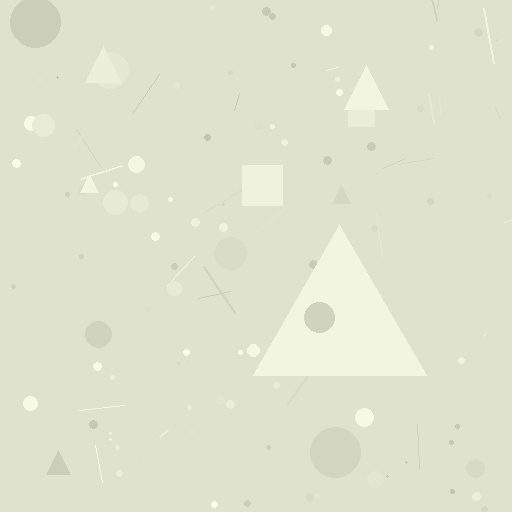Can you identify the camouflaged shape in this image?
The camouflaged shape is a triangle.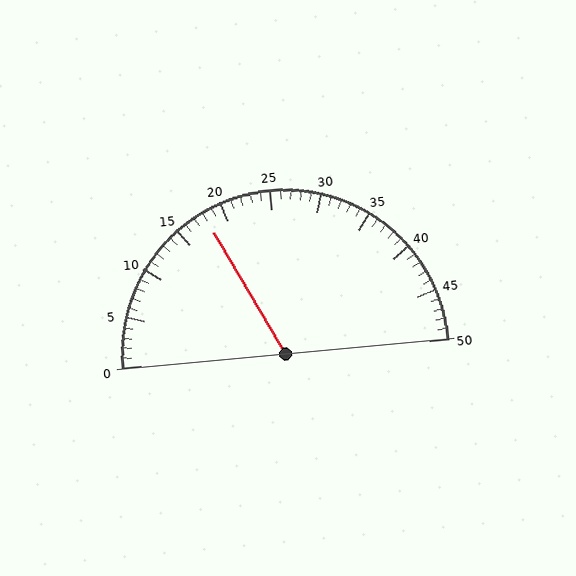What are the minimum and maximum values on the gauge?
The gauge ranges from 0 to 50.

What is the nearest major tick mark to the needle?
The nearest major tick mark is 20.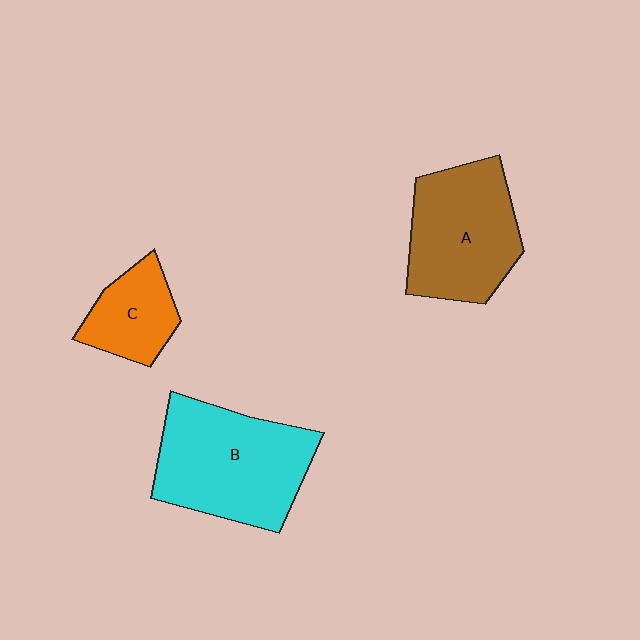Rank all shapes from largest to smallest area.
From largest to smallest: B (cyan), A (brown), C (orange).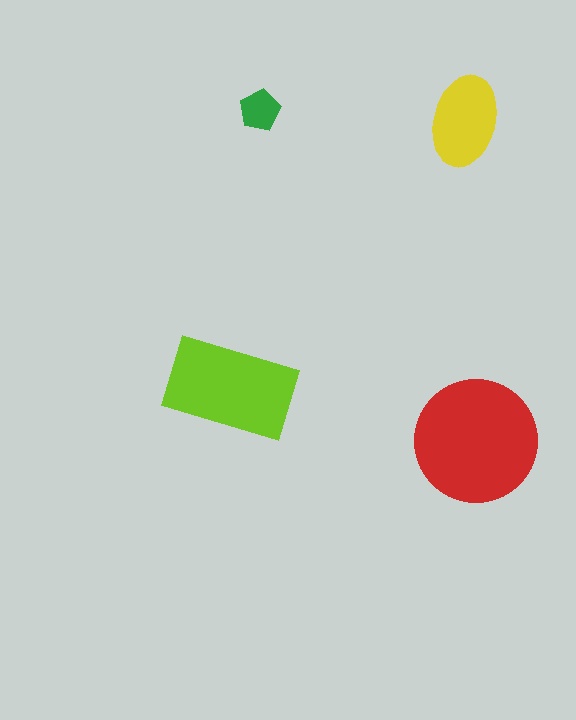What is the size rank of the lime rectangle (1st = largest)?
2nd.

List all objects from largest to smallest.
The red circle, the lime rectangle, the yellow ellipse, the green pentagon.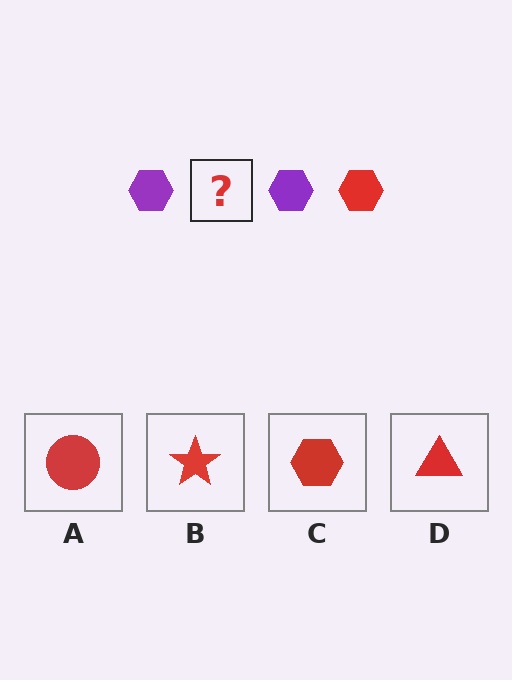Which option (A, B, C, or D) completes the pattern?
C.